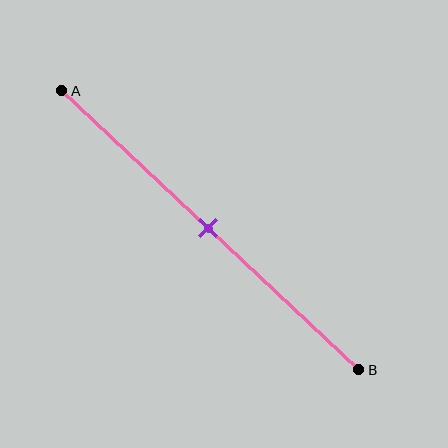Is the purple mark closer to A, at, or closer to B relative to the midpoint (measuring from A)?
The purple mark is approximately at the midpoint of segment AB.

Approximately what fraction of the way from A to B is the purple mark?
The purple mark is approximately 50% of the way from A to B.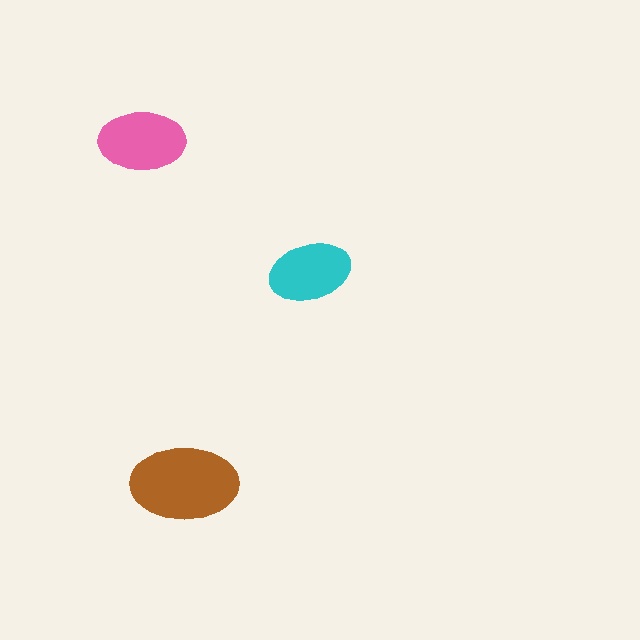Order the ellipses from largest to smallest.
the brown one, the pink one, the cyan one.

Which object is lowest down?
The brown ellipse is bottommost.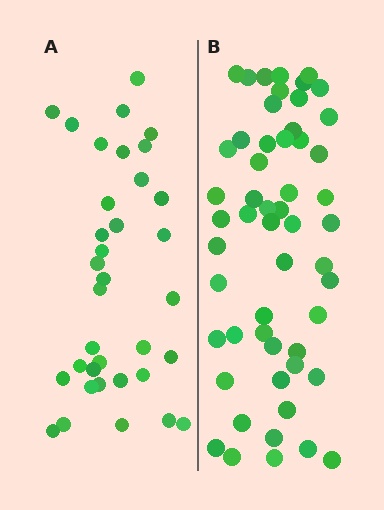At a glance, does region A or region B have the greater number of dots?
Region B (the right region) has more dots.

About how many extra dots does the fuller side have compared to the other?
Region B has approximately 20 more dots than region A.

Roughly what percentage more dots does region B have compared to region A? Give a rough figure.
About 55% more.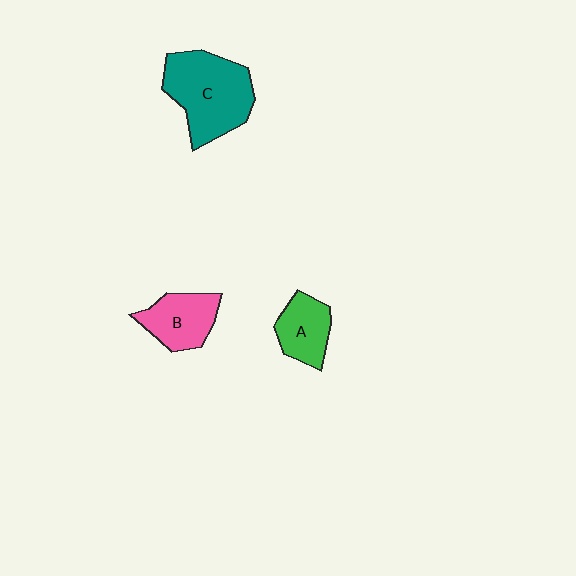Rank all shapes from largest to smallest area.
From largest to smallest: C (teal), B (pink), A (green).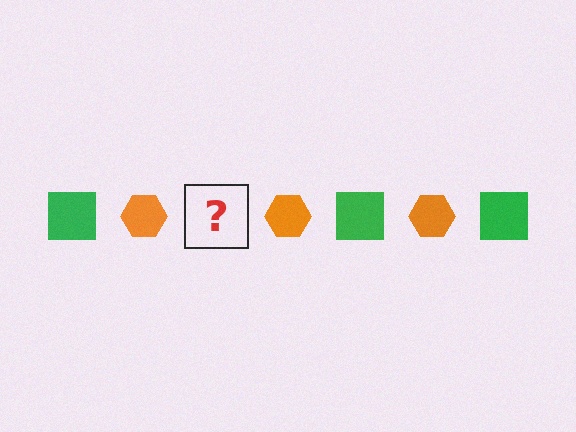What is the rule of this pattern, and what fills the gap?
The rule is that the pattern alternates between green square and orange hexagon. The gap should be filled with a green square.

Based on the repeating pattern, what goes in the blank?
The blank should be a green square.